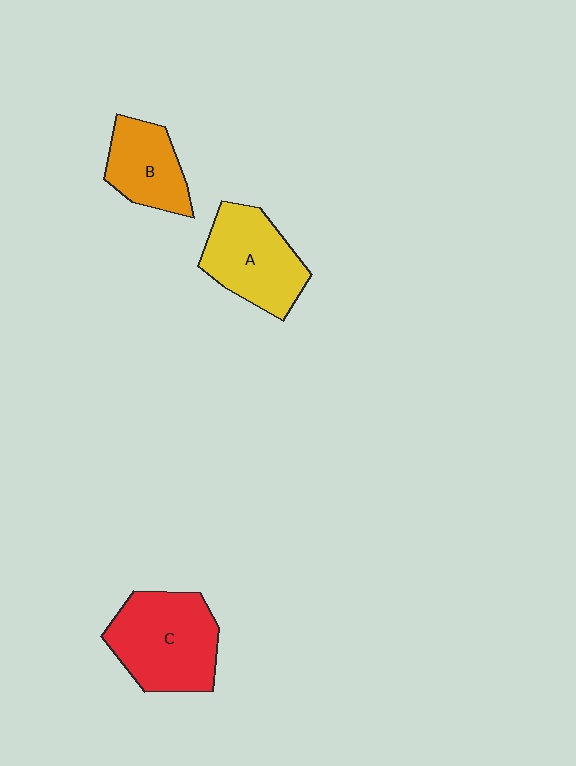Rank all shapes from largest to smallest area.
From largest to smallest: C (red), A (yellow), B (orange).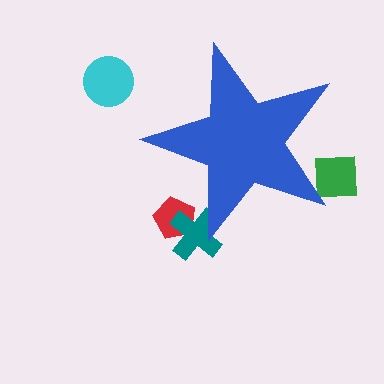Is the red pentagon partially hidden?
Yes, the red pentagon is partially hidden behind the blue star.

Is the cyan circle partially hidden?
No, the cyan circle is fully visible.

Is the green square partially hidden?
Yes, the green square is partially hidden behind the blue star.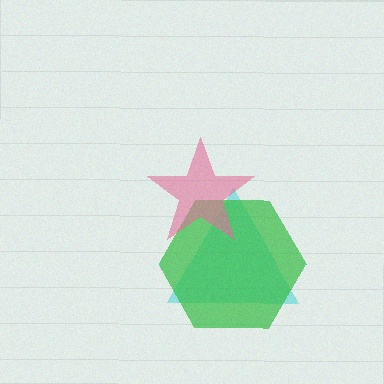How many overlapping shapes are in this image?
There are 3 overlapping shapes in the image.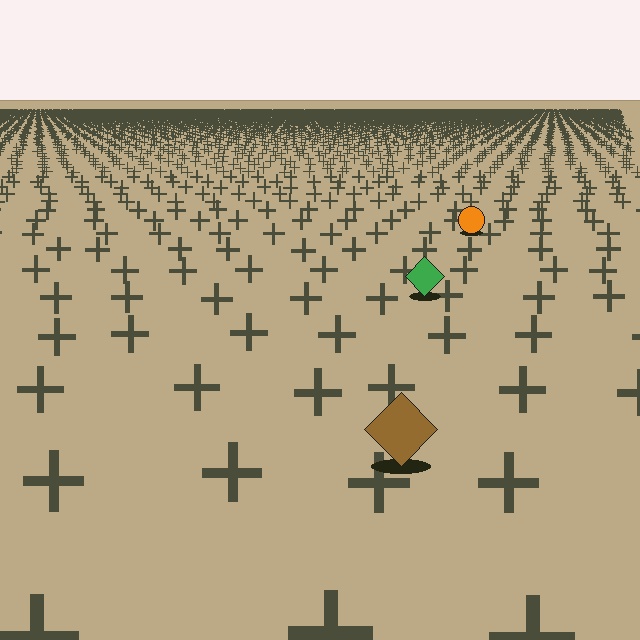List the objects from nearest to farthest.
From nearest to farthest: the brown diamond, the green diamond, the orange circle.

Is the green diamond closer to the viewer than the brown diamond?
No. The brown diamond is closer — you can tell from the texture gradient: the ground texture is coarser near it.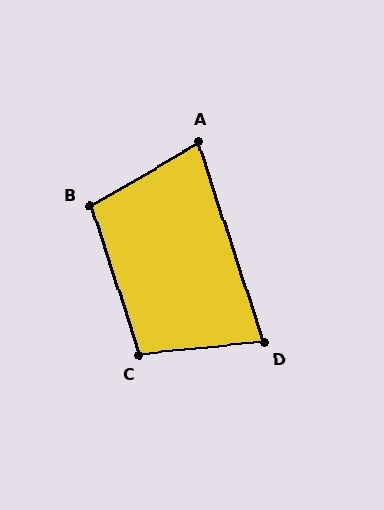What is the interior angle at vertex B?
Approximately 102 degrees (obtuse).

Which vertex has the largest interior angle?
C, at approximately 102 degrees.